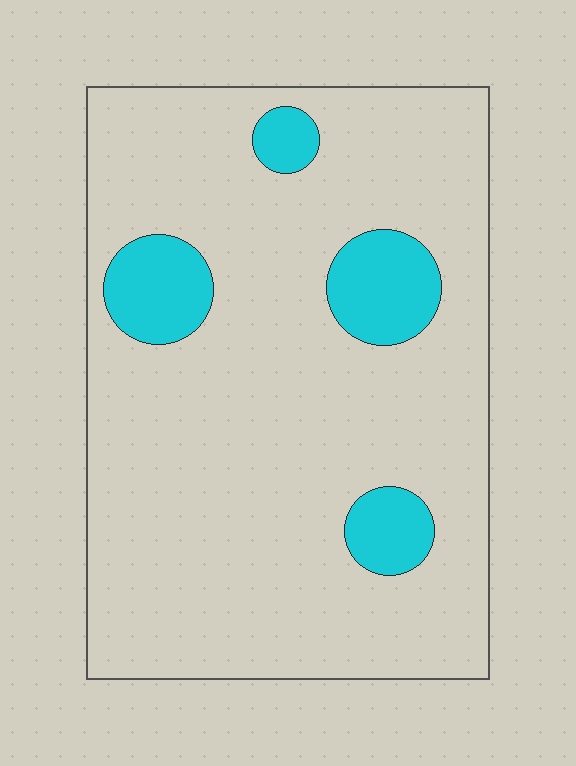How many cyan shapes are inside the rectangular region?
4.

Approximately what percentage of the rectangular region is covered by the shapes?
Approximately 15%.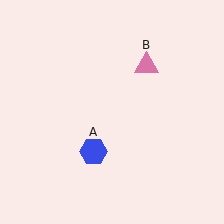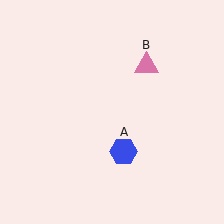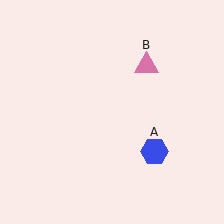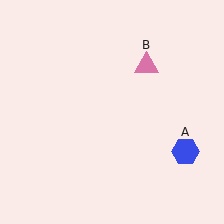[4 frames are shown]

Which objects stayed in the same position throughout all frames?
Pink triangle (object B) remained stationary.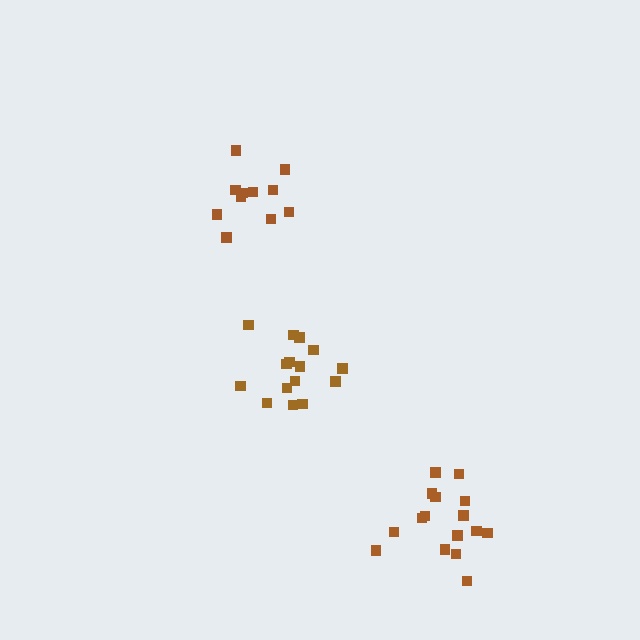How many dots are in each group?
Group 1: 11 dots, Group 2: 15 dots, Group 3: 16 dots (42 total).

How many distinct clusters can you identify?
There are 3 distinct clusters.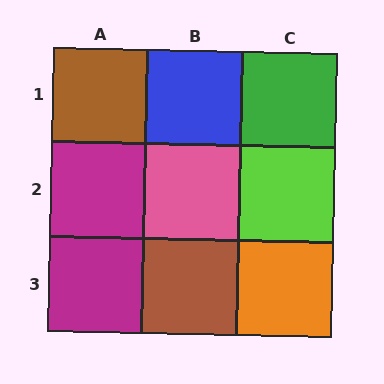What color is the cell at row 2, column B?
Pink.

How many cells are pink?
1 cell is pink.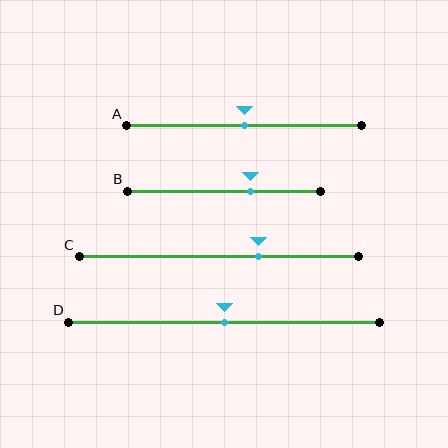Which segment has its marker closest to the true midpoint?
Segment A has its marker closest to the true midpoint.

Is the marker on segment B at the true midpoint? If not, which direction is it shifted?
No, the marker on segment B is shifted to the right by about 14% of the segment length.